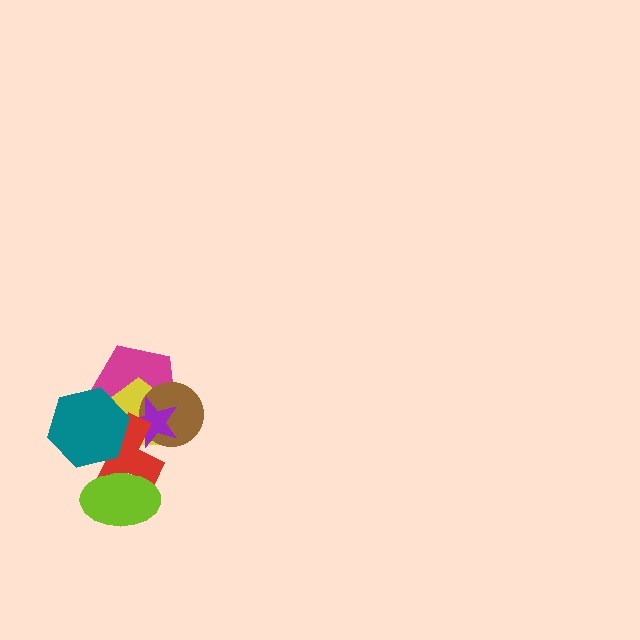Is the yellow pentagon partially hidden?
Yes, it is partially covered by another shape.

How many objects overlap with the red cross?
6 objects overlap with the red cross.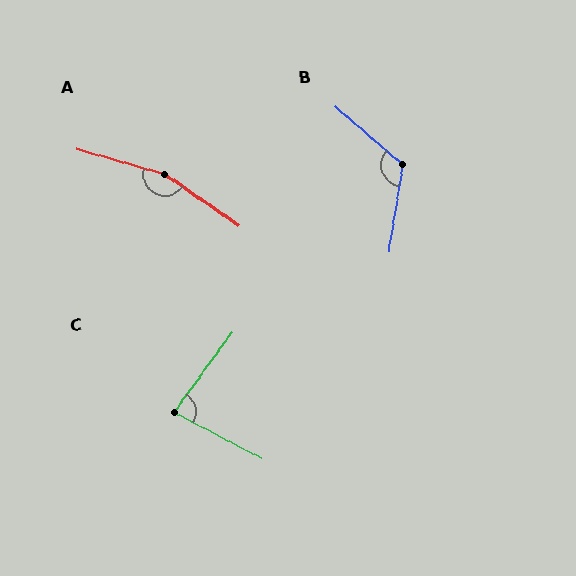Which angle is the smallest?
C, at approximately 81 degrees.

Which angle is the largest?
A, at approximately 161 degrees.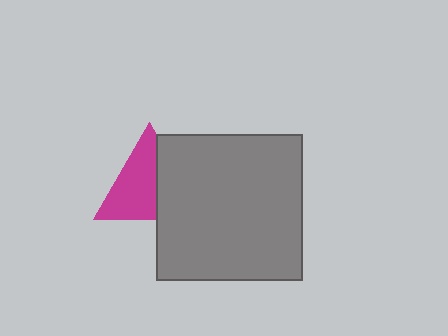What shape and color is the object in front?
The object in front is a gray square.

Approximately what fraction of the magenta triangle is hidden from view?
Roughly 39% of the magenta triangle is hidden behind the gray square.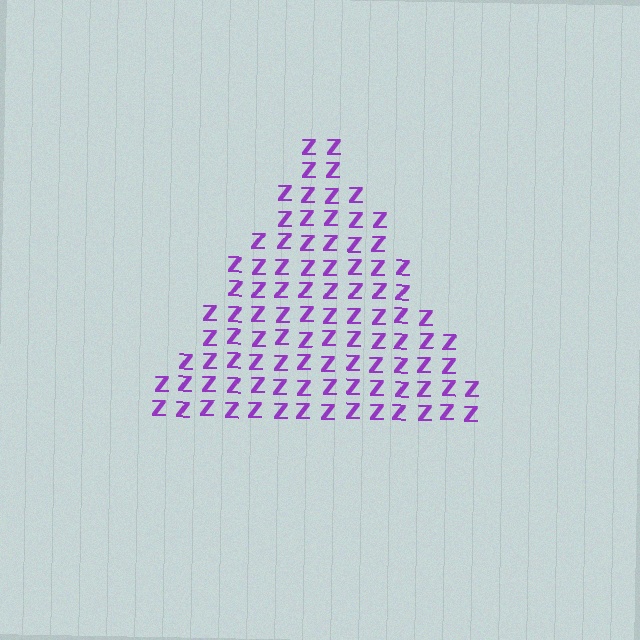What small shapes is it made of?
It is made of small letter Z's.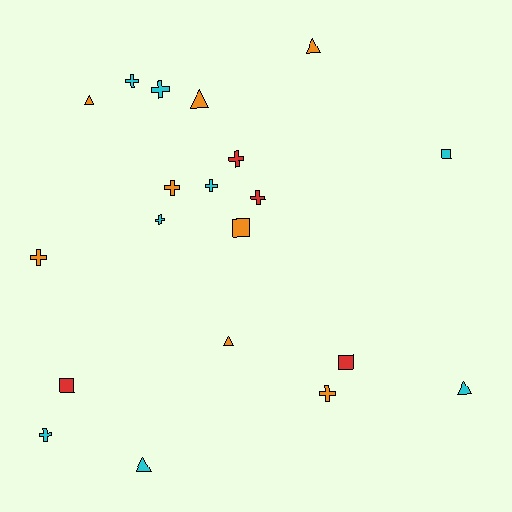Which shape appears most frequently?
Cross, with 10 objects.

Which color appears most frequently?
Orange, with 8 objects.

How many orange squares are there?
There is 1 orange square.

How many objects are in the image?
There are 20 objects.